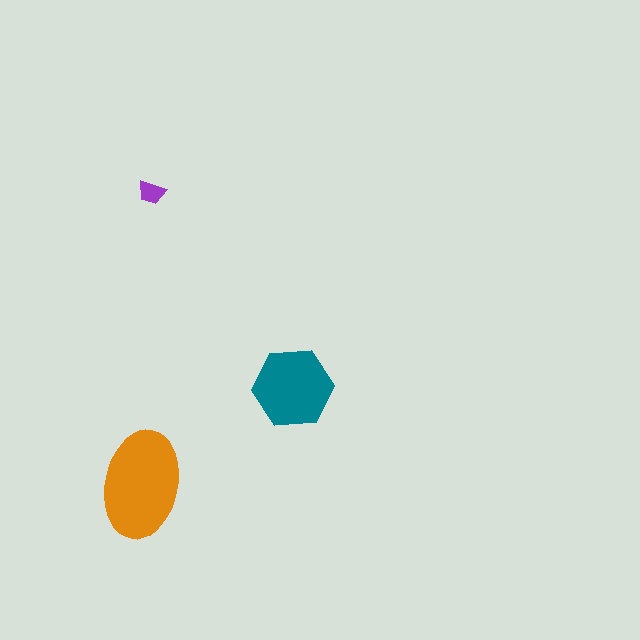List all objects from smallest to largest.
The purple trapezoid, the teal hexagon, the orange ellipse.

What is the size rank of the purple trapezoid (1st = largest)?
3rd.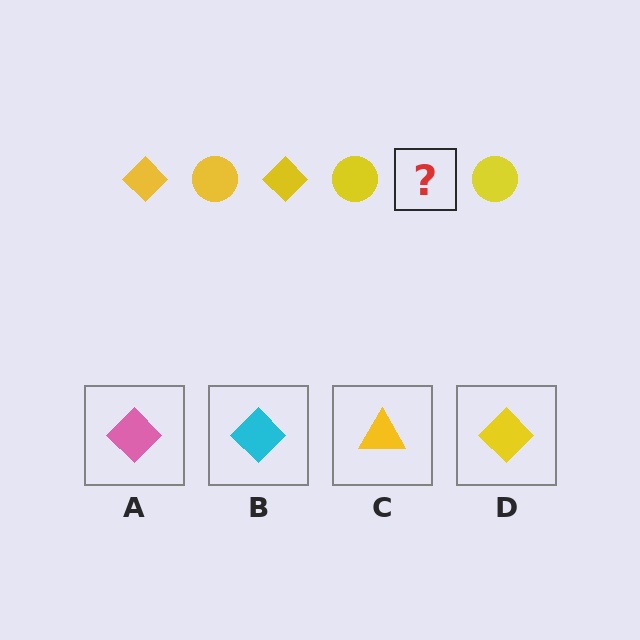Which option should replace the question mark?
Option D.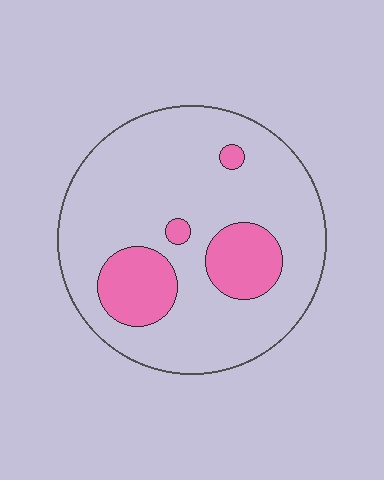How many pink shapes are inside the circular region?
4.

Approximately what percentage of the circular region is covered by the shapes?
Approximately 20%.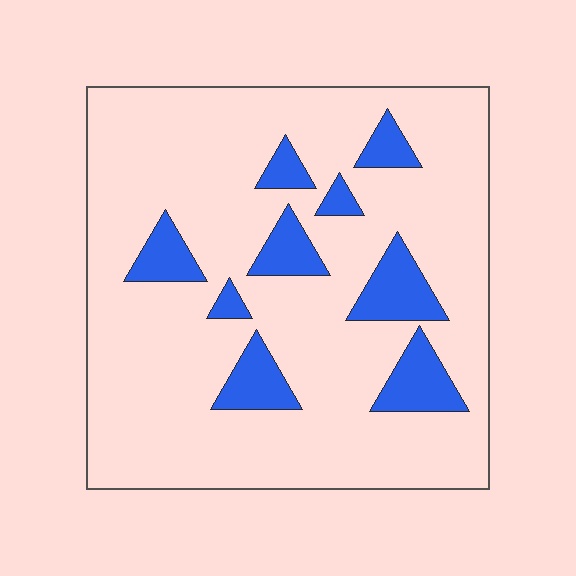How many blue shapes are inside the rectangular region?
9.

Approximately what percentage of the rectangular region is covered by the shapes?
Approximately 15%.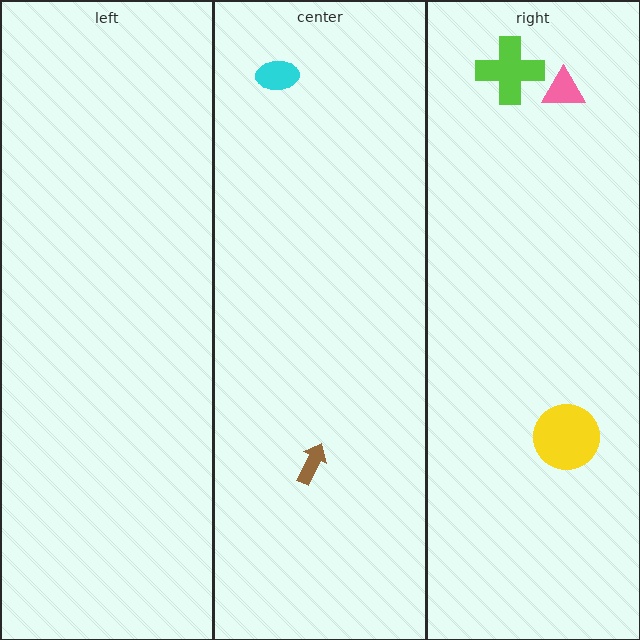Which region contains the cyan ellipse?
The center region.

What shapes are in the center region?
The brown arrow, the cyan ellipse.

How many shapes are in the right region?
3.